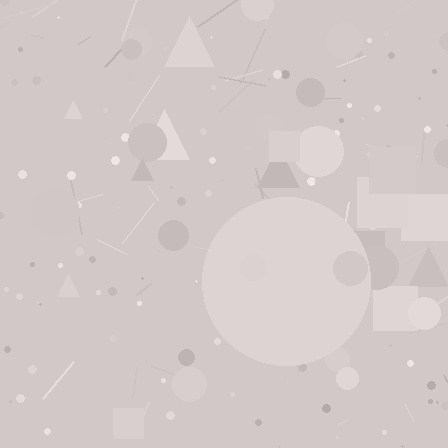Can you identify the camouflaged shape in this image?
The camouflaged shape is a circle.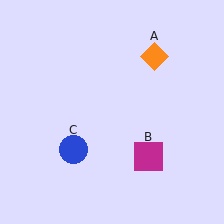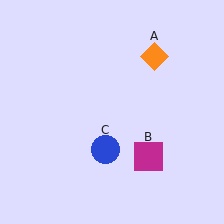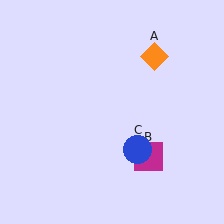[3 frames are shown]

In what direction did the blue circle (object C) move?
The blue circle (object C) moved right.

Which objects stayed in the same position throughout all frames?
Orange diamond (object A) and magenta square (object B) remained stationary.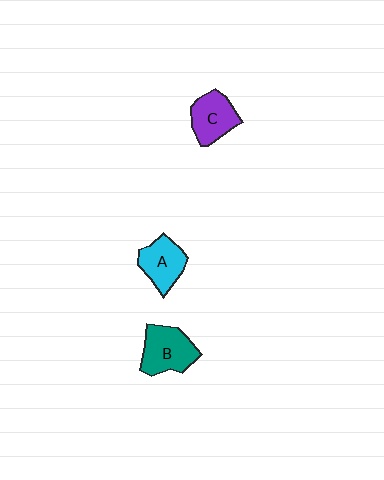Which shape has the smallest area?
Shape A (cyan).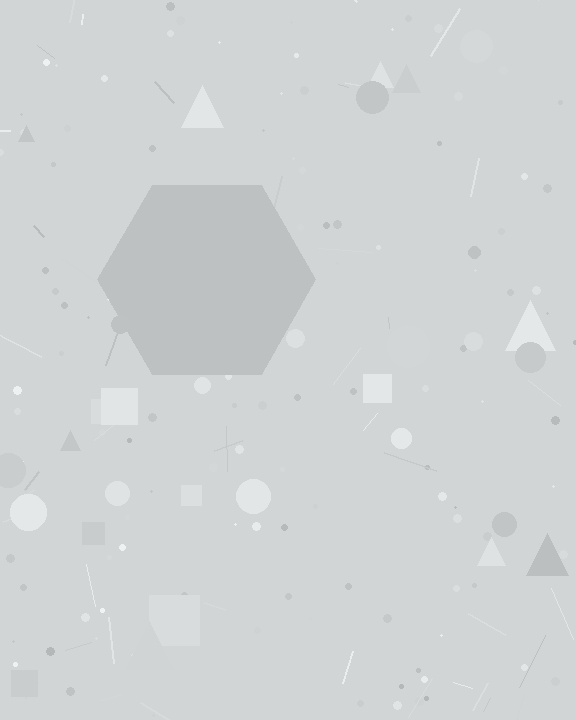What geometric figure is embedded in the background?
A hexagon is embedded in the background.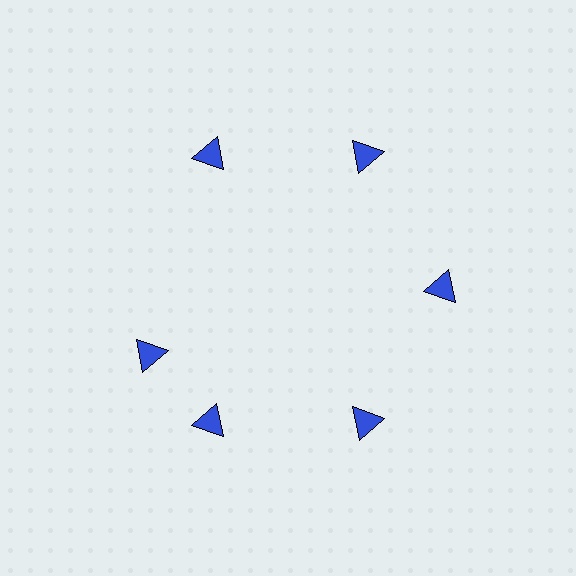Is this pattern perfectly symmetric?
No. The 6 blue triangles are arranged in a ring, but one element near the 9 o'clock position is rotated out of alignment along the ring, breaking the 6-fold rotational symmetry.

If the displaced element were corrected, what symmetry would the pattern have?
It would have 6-fold rotational symmetry — the pattern would map onto itself every 60 degrees.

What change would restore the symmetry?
The symmetry would be restored by rotating it back into even spacing with its neighbors so that all 6 triangles sit at equal angles and equal distance from the center.